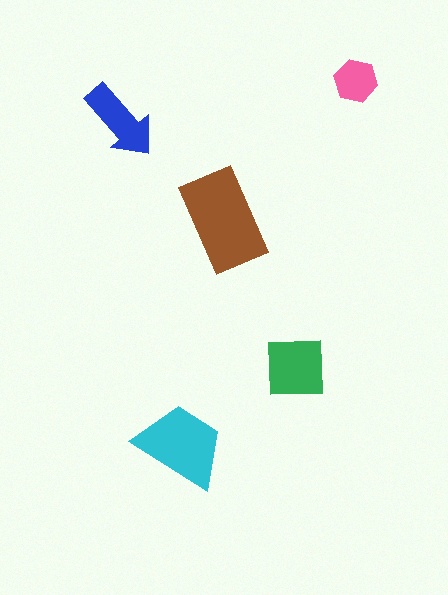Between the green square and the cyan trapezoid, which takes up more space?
The cyan trapezoid.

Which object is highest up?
The pink hexagon is topmost.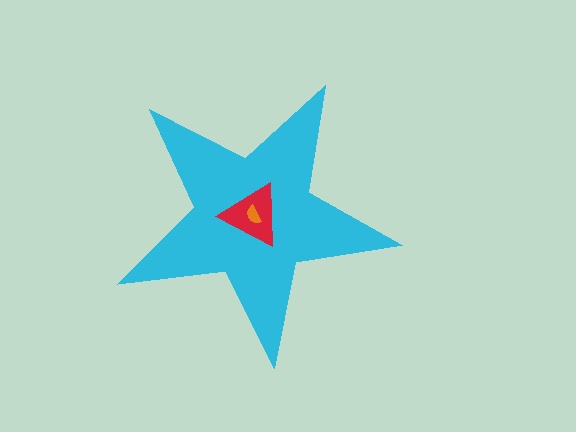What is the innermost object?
The orange semicircle.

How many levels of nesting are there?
3.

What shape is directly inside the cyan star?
The red triangle.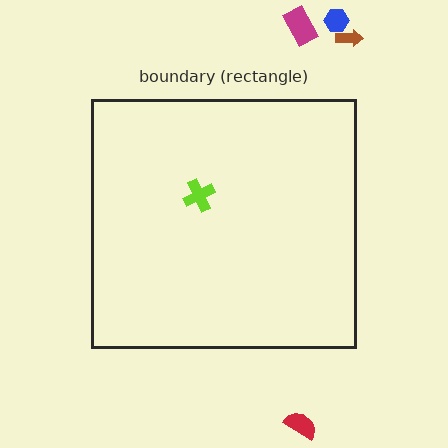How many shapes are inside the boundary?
1 inside, 4 outside.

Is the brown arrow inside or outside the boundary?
Outside.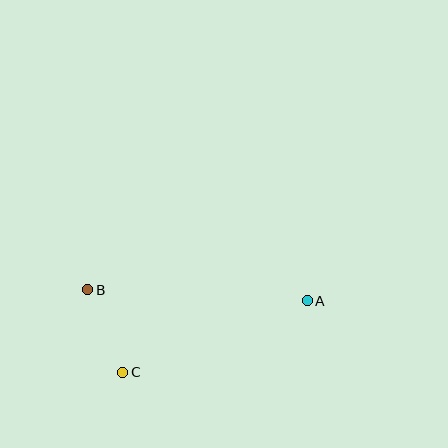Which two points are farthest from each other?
Points A and B are farthest from each other.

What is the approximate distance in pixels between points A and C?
The distance between A and C is approximately 198 pixels.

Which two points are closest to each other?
Points B and C are closest to each other.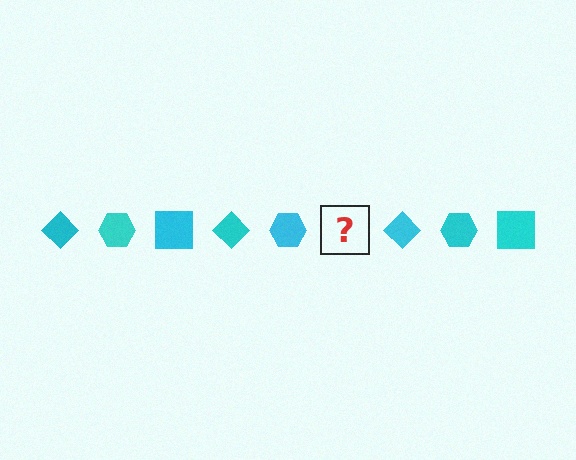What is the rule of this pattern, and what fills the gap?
The rule is that the pattern cycles through diamond, hexagon, square shapes in cyan. The gap should be filled with a cyan square.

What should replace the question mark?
The question mark should be replaced with a cyan square.